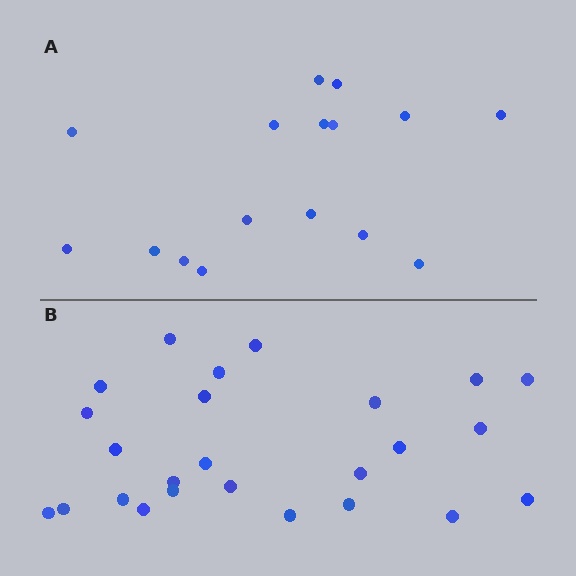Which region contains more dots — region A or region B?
Region B (the bottom region) has more dots.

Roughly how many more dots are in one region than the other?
Region B has roughly 8 or so more dots than region A.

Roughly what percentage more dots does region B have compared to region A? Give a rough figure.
About 55% more.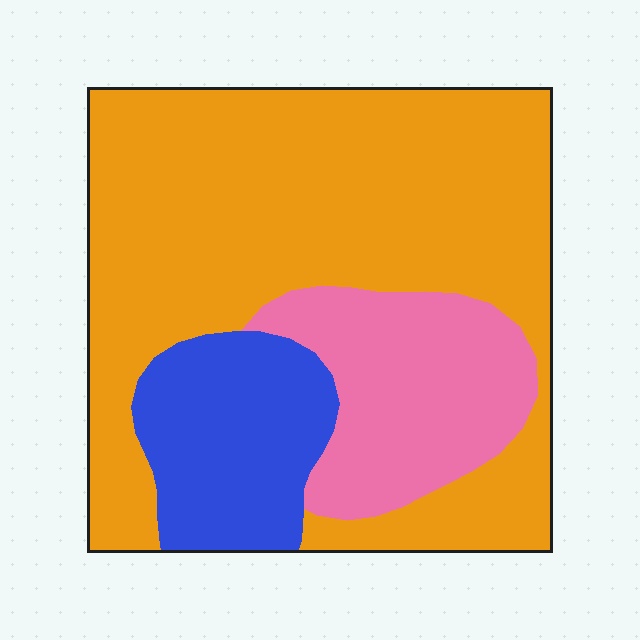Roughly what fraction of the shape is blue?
Blue takes up less than a quarter of the shape.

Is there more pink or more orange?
Orange.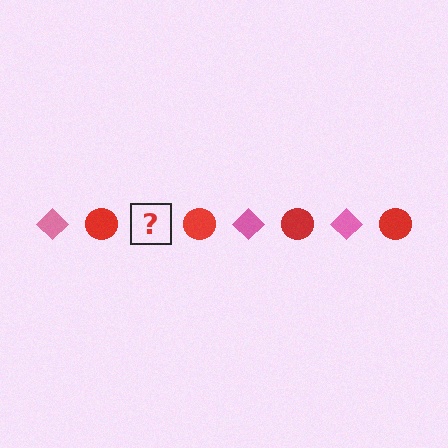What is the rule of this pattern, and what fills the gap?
The rule is that the pattern alternates between pink diamond and red circle. The gap should be filled with a pink diamond.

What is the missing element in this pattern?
The missing element is a pink diamond.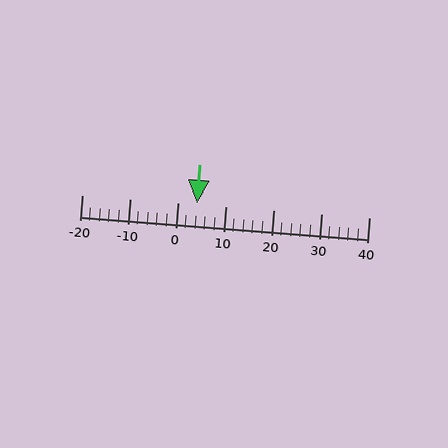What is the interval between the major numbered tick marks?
The major tick marks are spaced 10 units apart.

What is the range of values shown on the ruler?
The ruler shows values from -20 to 40.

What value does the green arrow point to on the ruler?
The green arrow points to approximately 4.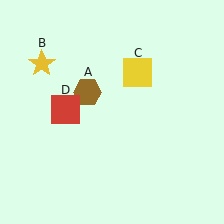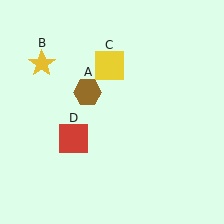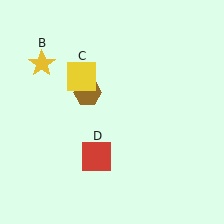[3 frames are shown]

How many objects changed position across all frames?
2 objects changed position: yellow square (object C), red square (object D).